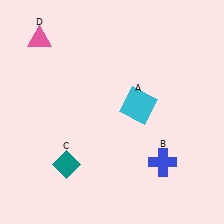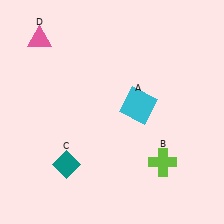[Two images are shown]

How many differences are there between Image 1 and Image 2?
There is 1 difference between the two images.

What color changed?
The cross (B) changed from blue in Image 1 to lime in Image 2.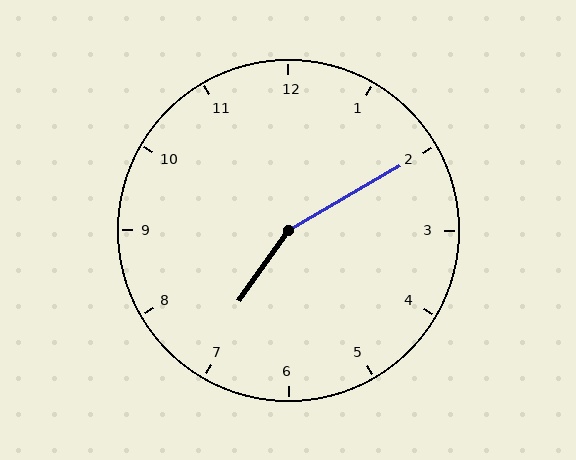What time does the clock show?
7:10.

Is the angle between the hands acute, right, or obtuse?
It is obtuse.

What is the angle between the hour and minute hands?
Approximately 155 degrees.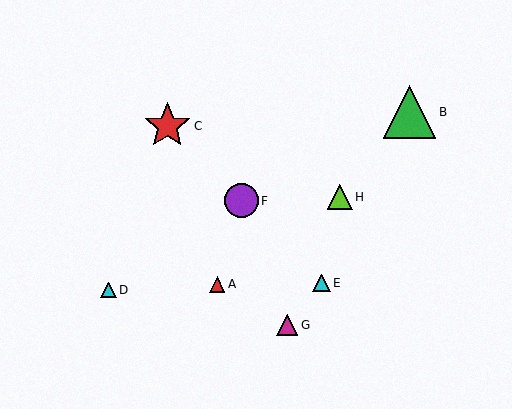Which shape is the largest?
The green triangle (labeled B) is the largest.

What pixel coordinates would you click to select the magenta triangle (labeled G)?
Click at (287, 325) to select the magenta triangle G.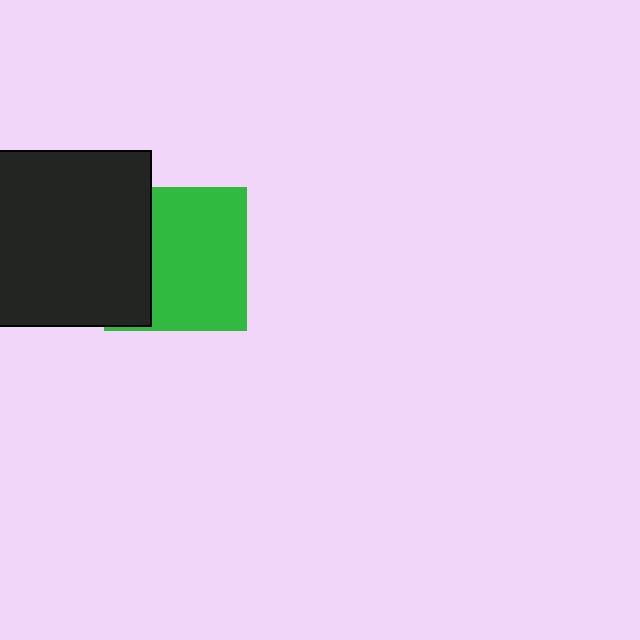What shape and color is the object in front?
The object in front is a black square.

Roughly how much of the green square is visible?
Most of it is visible (roughly 68%).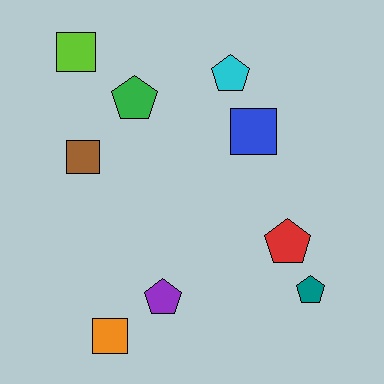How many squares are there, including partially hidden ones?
There are 4 squares.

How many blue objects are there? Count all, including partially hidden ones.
There is 1 blue object.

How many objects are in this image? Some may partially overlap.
There are 9 objects.